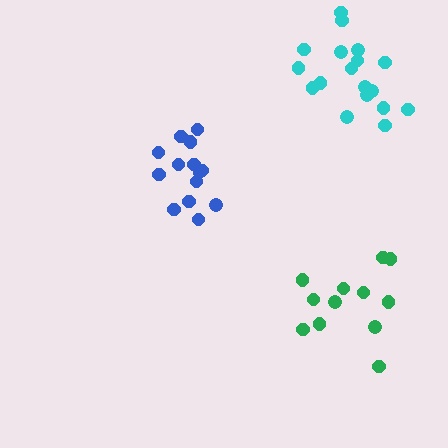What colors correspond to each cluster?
The clusters are colored: green, blue, cyan.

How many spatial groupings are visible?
There are 3 spatial groupings.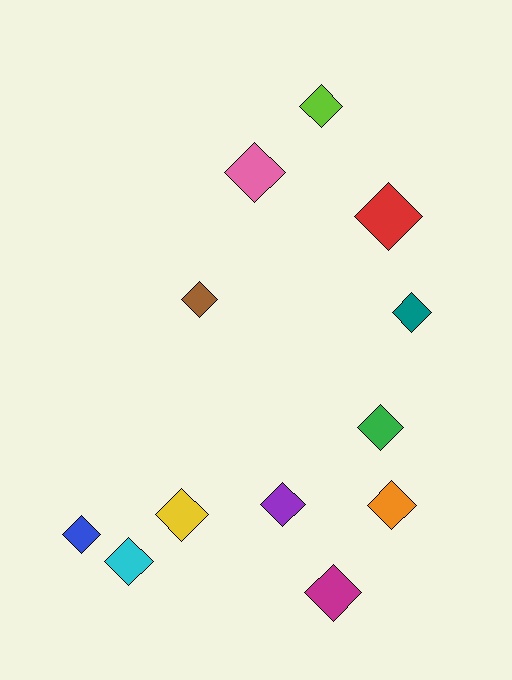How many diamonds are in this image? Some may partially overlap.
There are 12 diamonds.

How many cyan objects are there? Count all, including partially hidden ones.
There is 1 cyan object.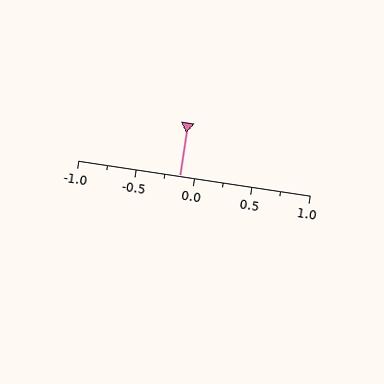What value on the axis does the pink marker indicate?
The marker indicates approximately -0.12.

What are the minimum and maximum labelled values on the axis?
The axis runs from -1.0 to 1.0.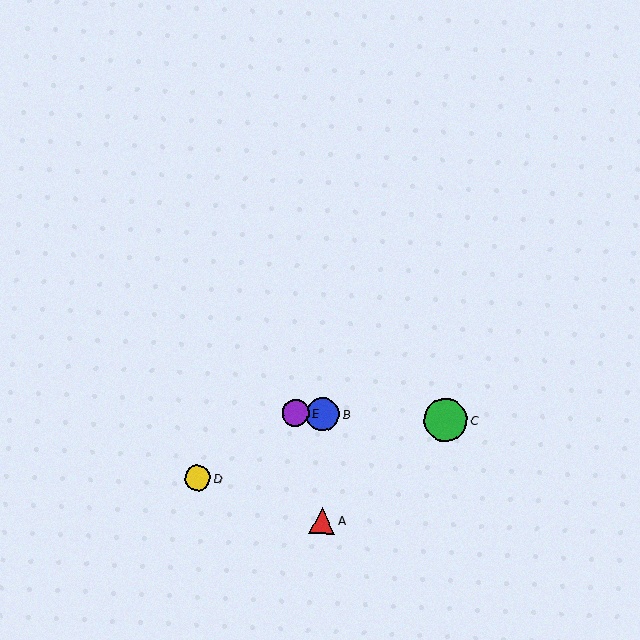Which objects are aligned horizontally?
Objects B, C, E are aligned horizontally.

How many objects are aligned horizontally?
3 objects (B, C, E) are aligned horizontally.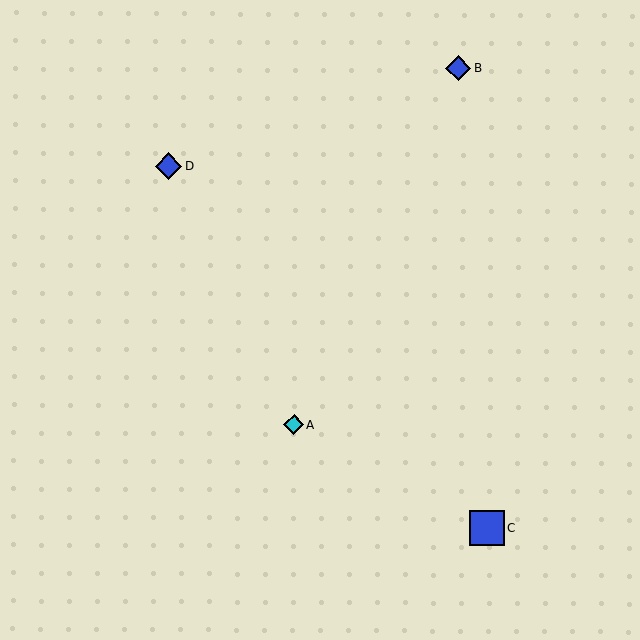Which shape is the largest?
The blue square (labeled C) is the largest.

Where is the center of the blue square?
The center of the blue square is at (487, 528).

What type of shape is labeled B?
Shape B is a blue diamond.